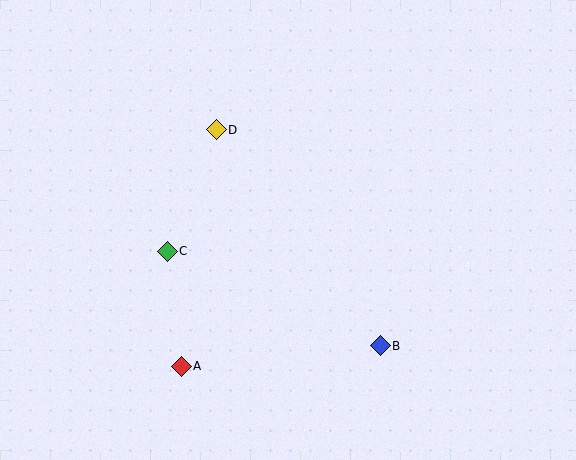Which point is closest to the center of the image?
Point C at (167, 251) is closest to the center.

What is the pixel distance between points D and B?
The distance between D and B is 271 pixels.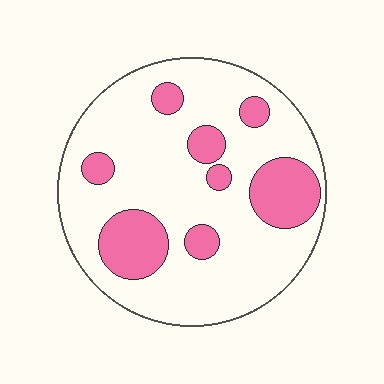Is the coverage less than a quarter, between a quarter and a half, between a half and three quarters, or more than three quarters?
Less than a quarter.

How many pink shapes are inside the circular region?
8.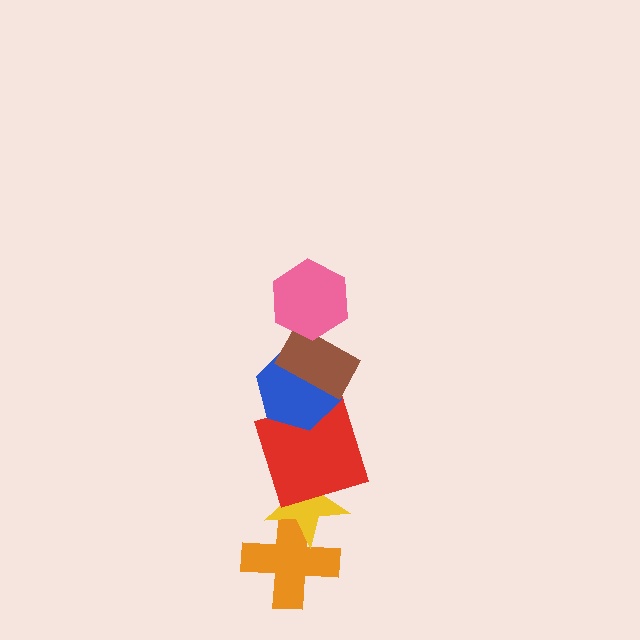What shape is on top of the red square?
The blue hexagon is on top of the red square.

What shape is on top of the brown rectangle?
The pink hexagon is on top of the brown rectangle.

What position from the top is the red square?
The red square is 4th from the top.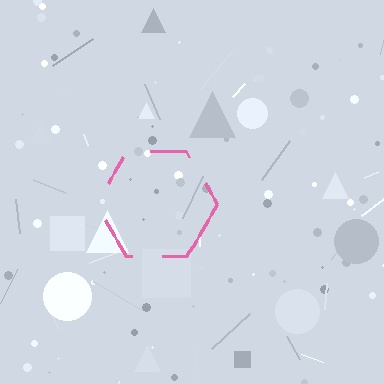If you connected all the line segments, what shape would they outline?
They would outline a hexagon.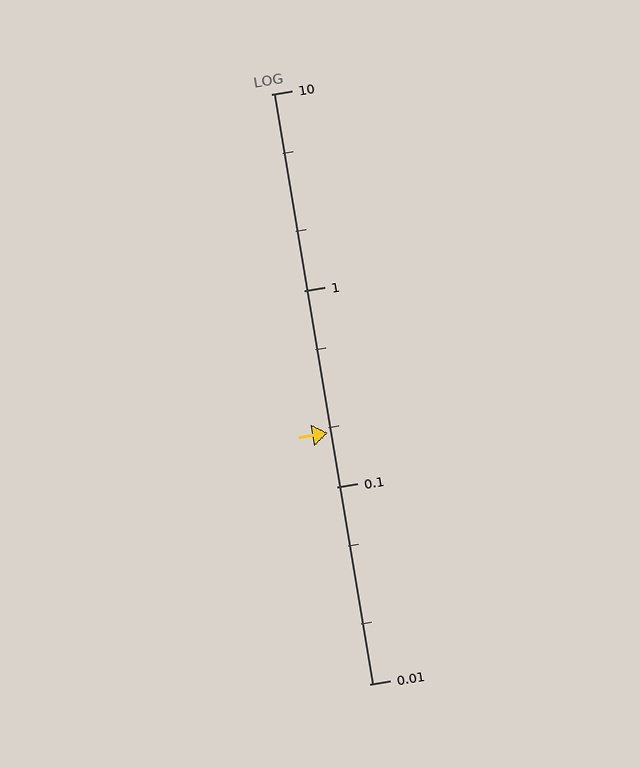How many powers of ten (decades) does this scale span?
The scale spans 3 decades, from 0.01 to 10.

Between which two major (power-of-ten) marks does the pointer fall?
The pointer is between 0.1 and 1.